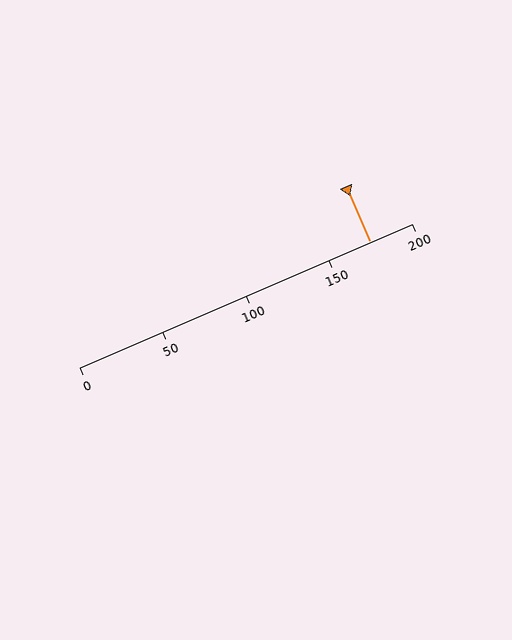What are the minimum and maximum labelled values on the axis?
The axis runs from 0 to 200.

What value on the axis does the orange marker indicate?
The marker indicates approximately 175.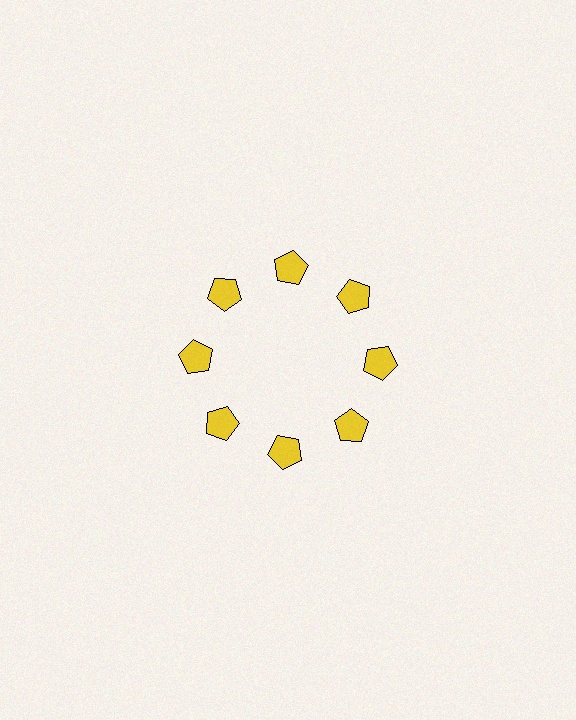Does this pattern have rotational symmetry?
Yes, this pattern has 8-fold rotational symmetry. It looks the same after rotating 45 degrees around the center.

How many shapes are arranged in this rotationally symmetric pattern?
There are 8 shapes, arranged in 8 groups of 1.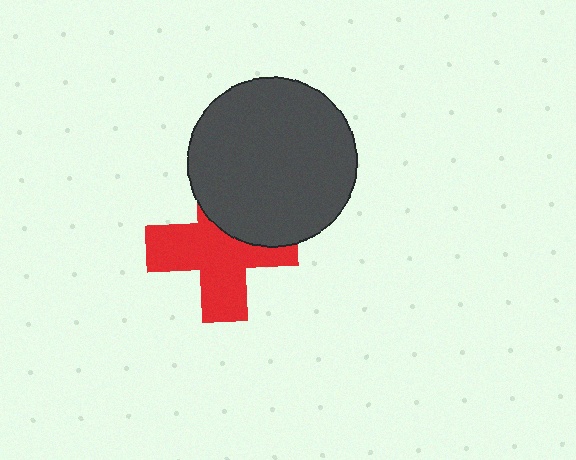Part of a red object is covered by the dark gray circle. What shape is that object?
It is a cross.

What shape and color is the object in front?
The object in front is a dark gray circle.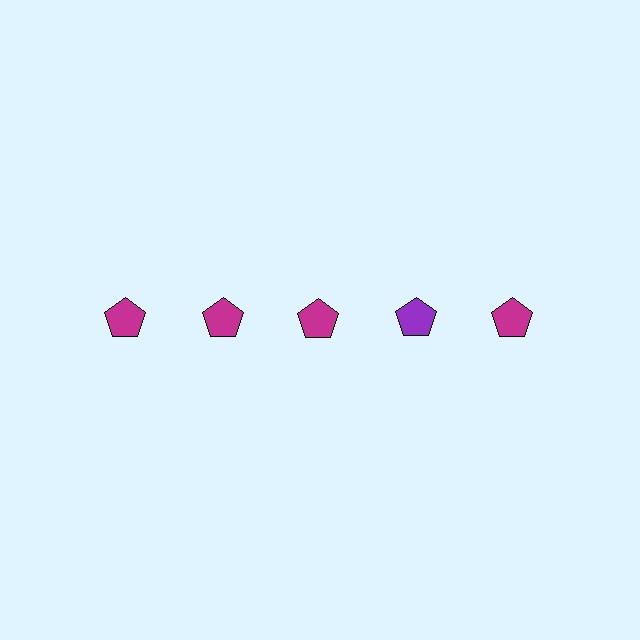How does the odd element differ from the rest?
It has a different color: purple instead of magenta.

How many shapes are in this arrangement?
There are 5 shapes arranged in a grid pattern.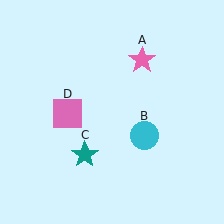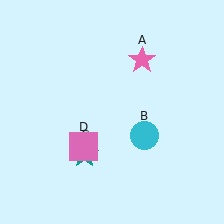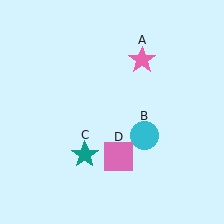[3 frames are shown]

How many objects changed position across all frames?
1 object changed position: pink square (object D).